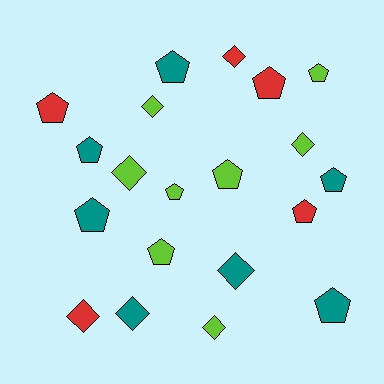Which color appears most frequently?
Lime, with 8 objects.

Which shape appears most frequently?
Pentagon, with 12 objects.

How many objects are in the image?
There are 20 objects.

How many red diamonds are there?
There are 2 red diamonds.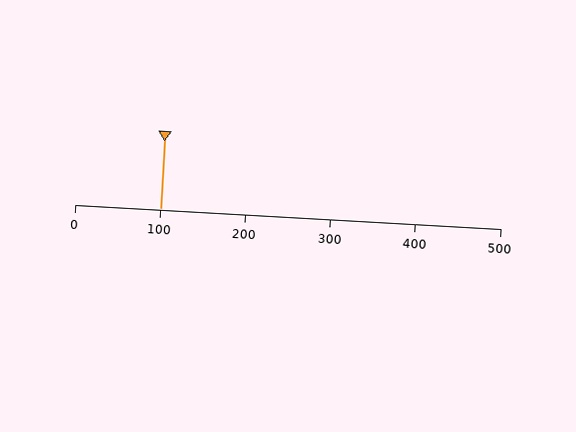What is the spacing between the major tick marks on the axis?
The major ticks are spaced 100 apart.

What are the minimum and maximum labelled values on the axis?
The axis runs from 0 to 500.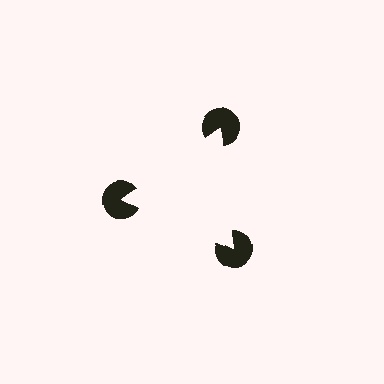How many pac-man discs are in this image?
There are 3 — one at each vertex of the illusory triangle.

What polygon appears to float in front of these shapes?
An illusory triangle — its edges are inferred from the aligned wedge cuts in the pac-man discs, not physically drawn.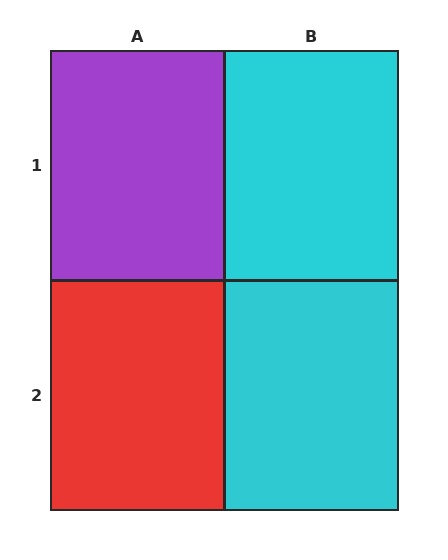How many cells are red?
1 cell is red.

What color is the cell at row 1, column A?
Purple.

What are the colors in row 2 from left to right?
Red, cyan.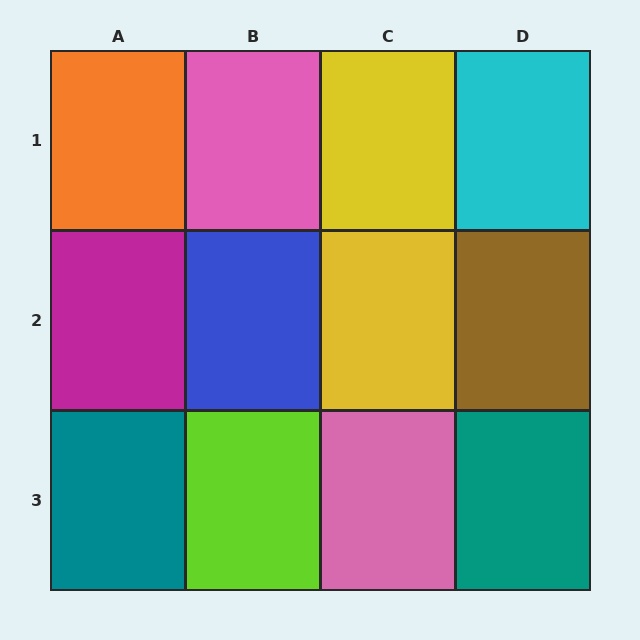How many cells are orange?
1 cell is orange.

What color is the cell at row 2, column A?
Magenta.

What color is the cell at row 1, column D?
Cyan.